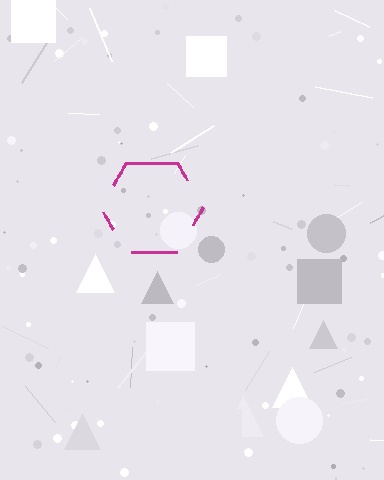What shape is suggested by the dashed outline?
The dashed outline suggests a hexagon.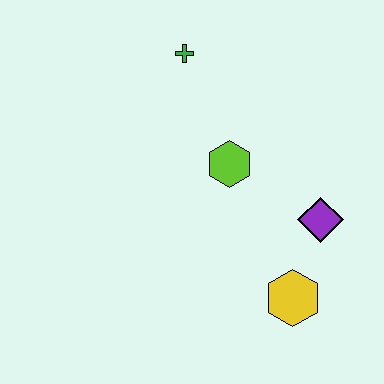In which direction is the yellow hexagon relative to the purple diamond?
The yellow hexagon is below the purple diamond.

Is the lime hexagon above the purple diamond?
Yes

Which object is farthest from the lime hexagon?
The yellow hexagon is farthest from the lime hexagon.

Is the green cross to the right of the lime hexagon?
No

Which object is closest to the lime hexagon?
The purple diamond is closest to the lime hexagon.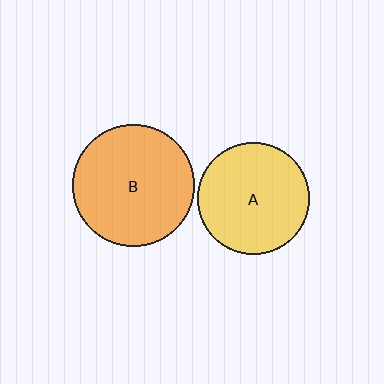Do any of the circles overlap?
No, none of the circles overlap.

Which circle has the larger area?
Circle B (orange).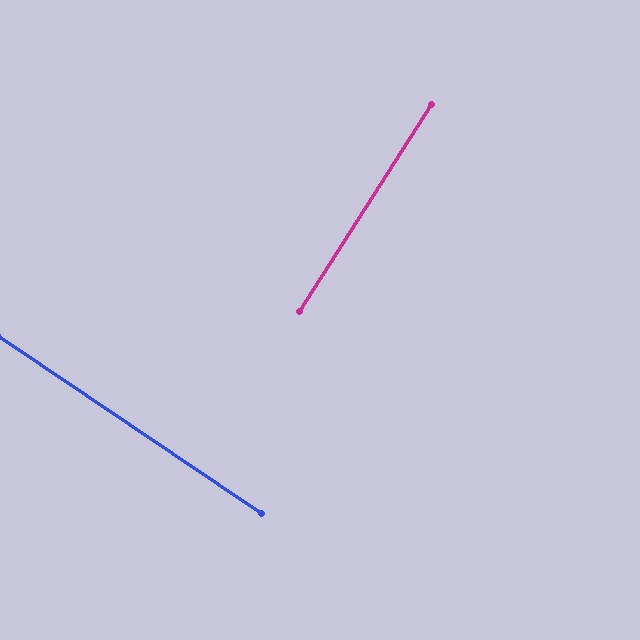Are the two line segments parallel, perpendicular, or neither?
Perpendicular — they meet at approximately 89°.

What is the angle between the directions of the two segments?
Approximately 89 degrees.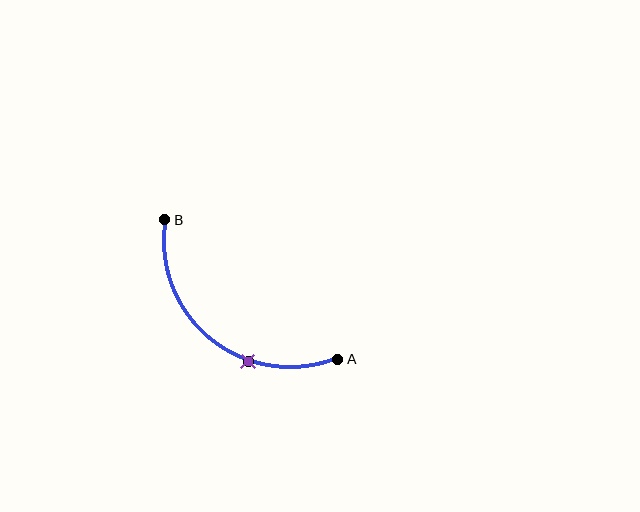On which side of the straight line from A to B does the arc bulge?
The arc bulges below and to the left of the straight line connecting A and B.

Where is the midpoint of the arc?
The arc midpoint is the point on the curve farthest from the straight line joining A and B. It sits below and to the left of that line.